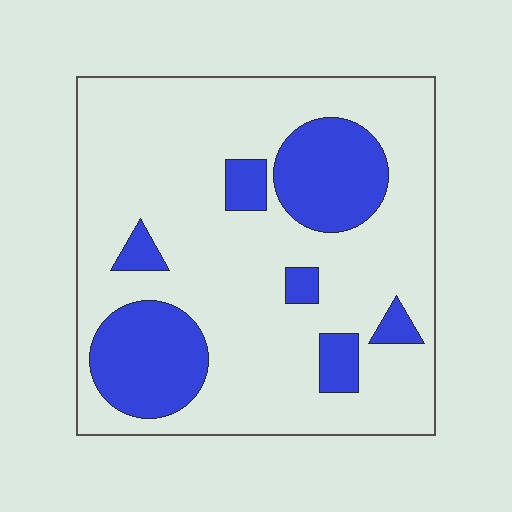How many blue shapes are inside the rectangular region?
7.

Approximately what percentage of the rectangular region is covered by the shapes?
Approximately 25%.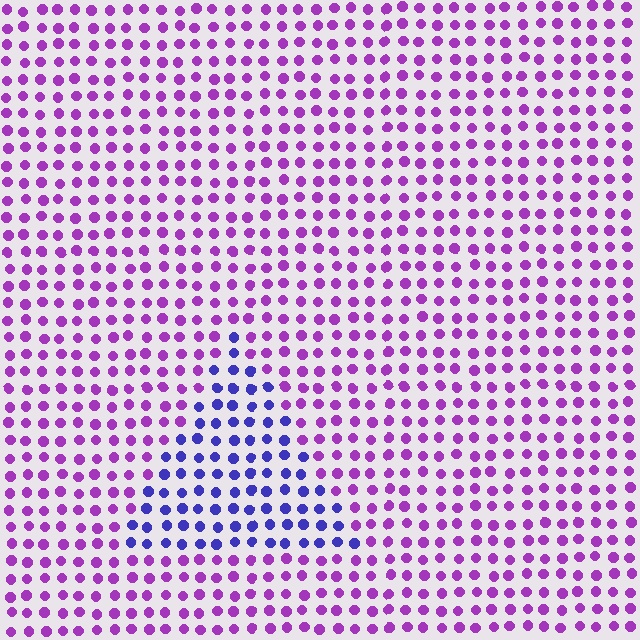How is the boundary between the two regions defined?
The boundary is defined purely by a slight shift in hue (about 46 degrees). Spacing, size, and orientation are identical on both sides.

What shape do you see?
I see a triangle.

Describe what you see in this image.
The image is filled with small purple elements in a uniform arrangement. A triangle-shaped region is visible where the elements are tinted to a slightly different hue, forming a subtle color boundary.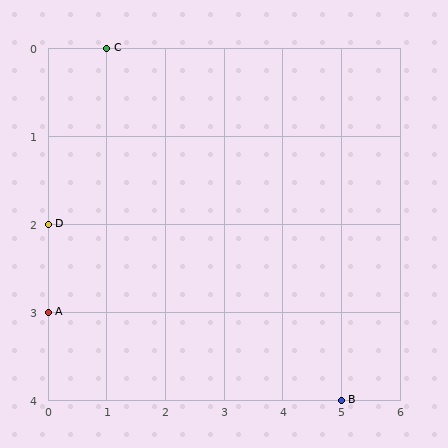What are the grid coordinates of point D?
Point D is at grid coordinates (0, 2).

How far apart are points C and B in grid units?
Points C and B are 4 columns and 4 rows apart (about 5.7 grid units diagonally).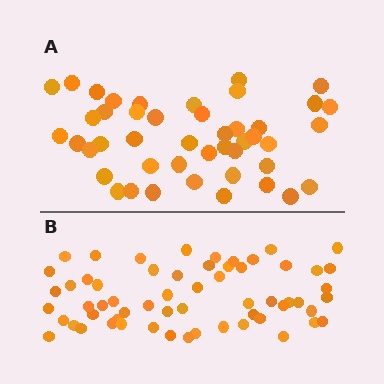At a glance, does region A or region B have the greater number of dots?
Region B (the bottom region) has more dots.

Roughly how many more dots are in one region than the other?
Region B has approximately 15 more dots than region A.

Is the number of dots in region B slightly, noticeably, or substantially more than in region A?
Region B has noticeably more, but not dramatically so. The ratio is roughly 1.3 to 1.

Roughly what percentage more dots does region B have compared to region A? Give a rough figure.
About 35% more.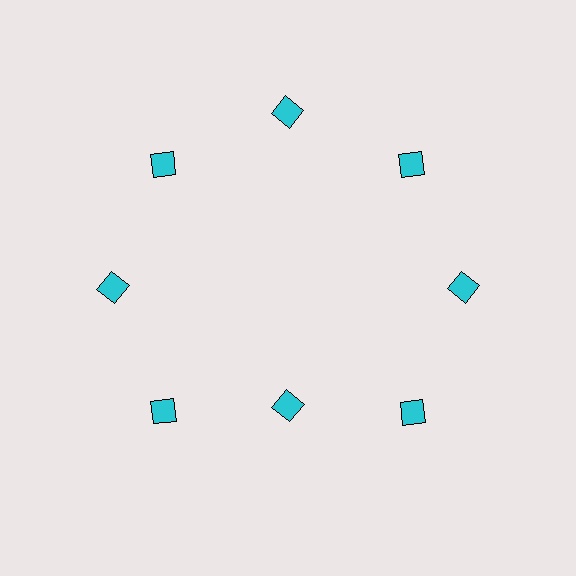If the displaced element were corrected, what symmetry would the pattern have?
It would have 8-fold rotational symmetry — the pattern would map onto itself every 45 degrees.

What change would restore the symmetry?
The symmetry would be restored by moving it outward, back onto the ring so that all 8 diamonds sit at equal angles and equal distance from the center.